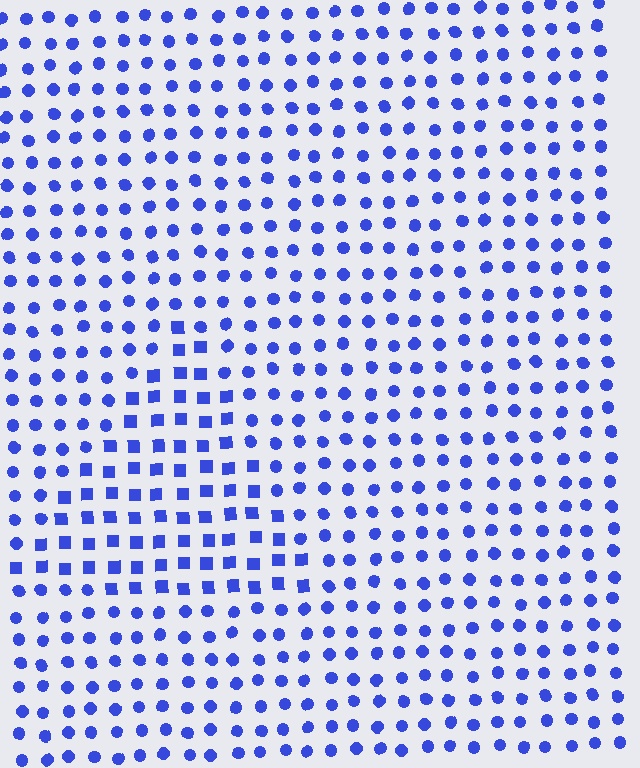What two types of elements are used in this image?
The image uses squares inside the triangle region and circles outside it.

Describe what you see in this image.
The image is filled with small blue elements arranged in a uniform grid. A triangle-shaped region contains squares, while the surrounding area contains circles. The boundary is defined purely by the change in element shape.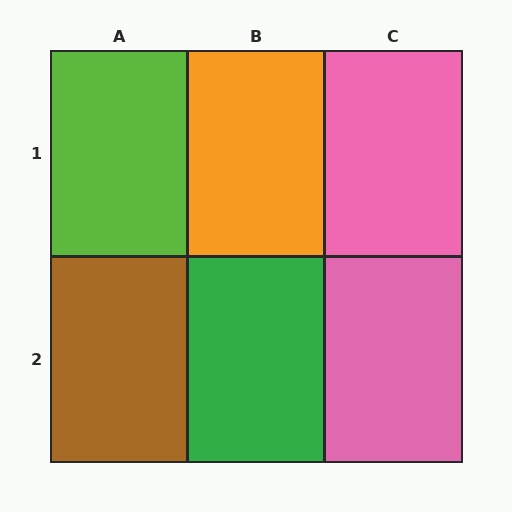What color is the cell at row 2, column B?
Green.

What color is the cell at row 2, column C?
Pink.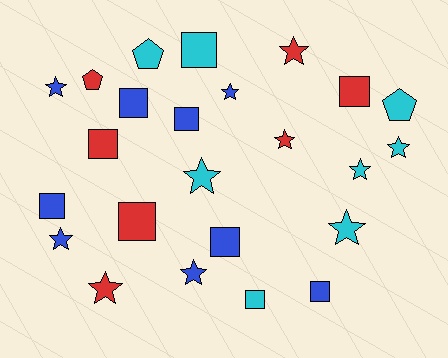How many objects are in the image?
There are 24 objects.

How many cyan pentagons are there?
There are 2 cyan pentagons.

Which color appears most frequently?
Blue, with 9 objects.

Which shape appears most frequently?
Star, with 11 objects.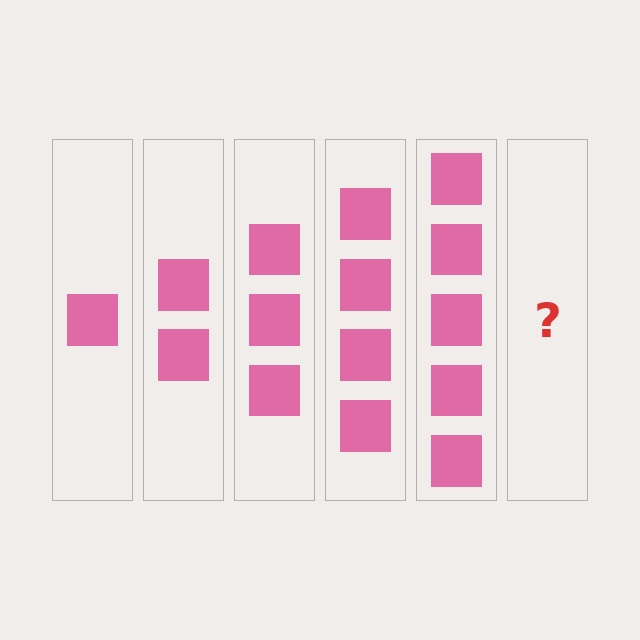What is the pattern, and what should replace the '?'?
The pattern is that each step adds one more square. The '?' should be 6 squares.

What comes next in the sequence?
The next element should be 6 squares.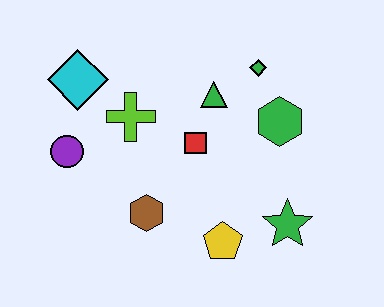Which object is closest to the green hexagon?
The green diamond is closest to the green hexagon.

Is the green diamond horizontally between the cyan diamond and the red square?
No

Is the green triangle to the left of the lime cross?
No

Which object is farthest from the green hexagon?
The purple circle is farthest from the green hexagon.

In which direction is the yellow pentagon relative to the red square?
The yellow pentagon is below the red square.